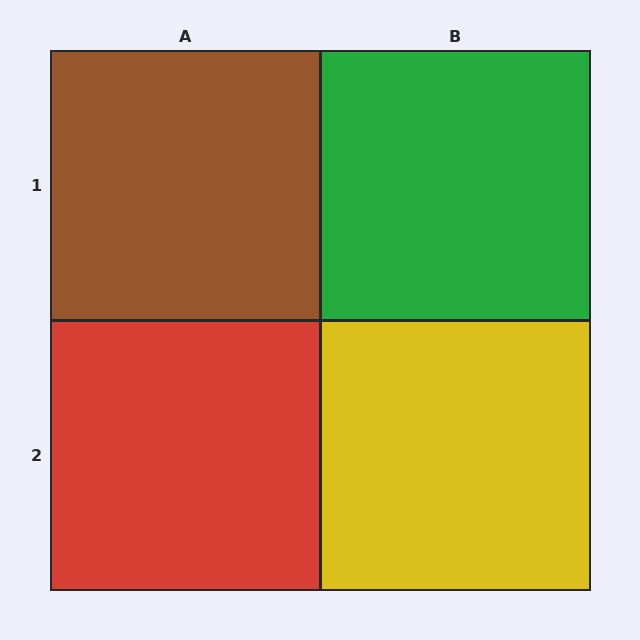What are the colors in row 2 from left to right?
Red, yellow.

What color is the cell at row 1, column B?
Green.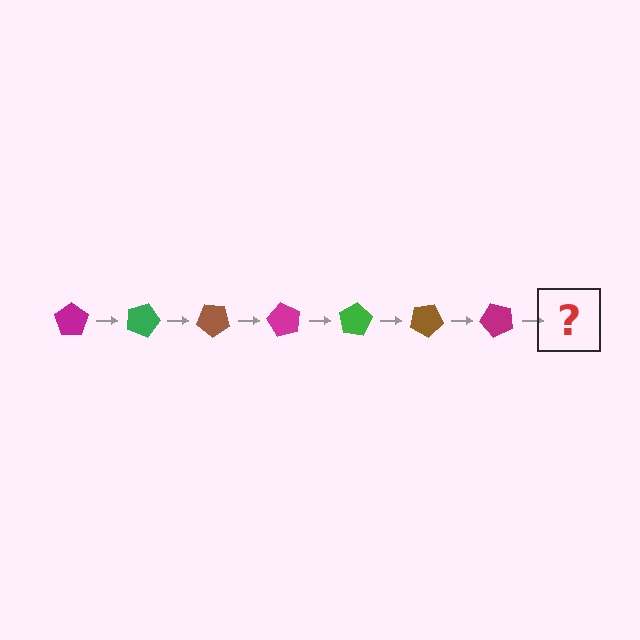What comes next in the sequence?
The next element should be a green pentagon, rotated 140 degrees from the start.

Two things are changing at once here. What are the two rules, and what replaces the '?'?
The two rules are that it rotates 20 degrees each step and the color cycles through magenta, green, and brown. The '?' should be a green pentagon, rotated 140 degrees from the start.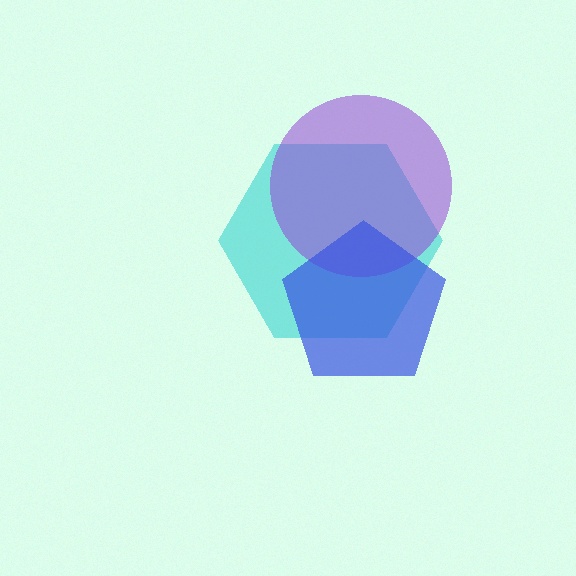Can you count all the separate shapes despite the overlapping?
Yes, there are 3 separate shapes.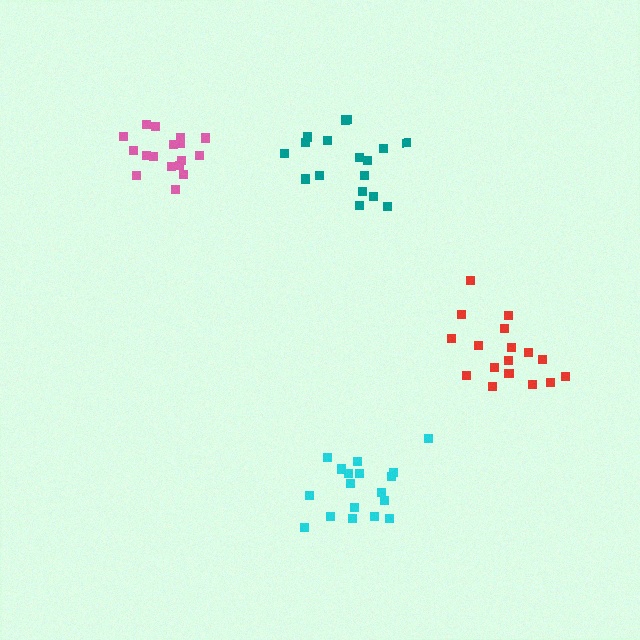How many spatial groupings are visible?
There are 4 spatial groupings.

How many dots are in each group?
Group 1: 17 dots, Group 2: 17 dots, Group 3: 18 dots, Group 4: 17 dots (69 total).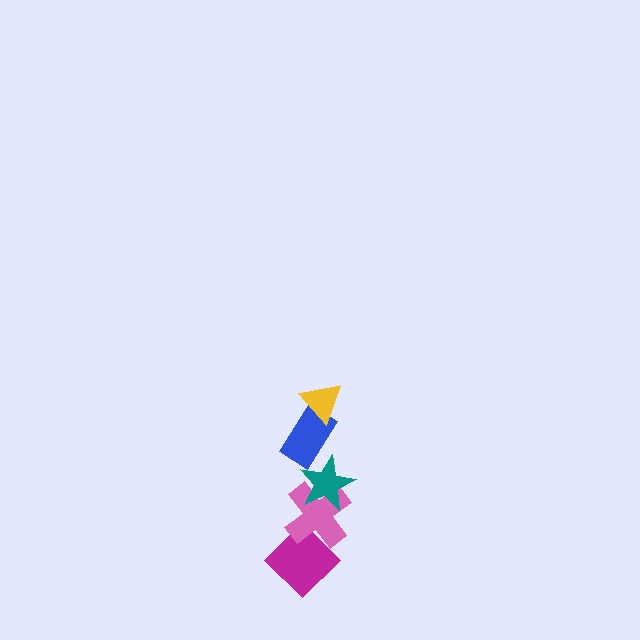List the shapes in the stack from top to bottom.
From top to bottom: the yellow triangle, the blue rectangle, the teal star, the pink cross, the magenta diamond.